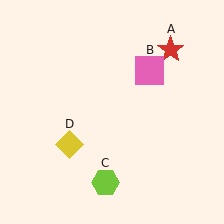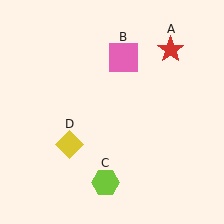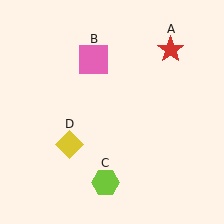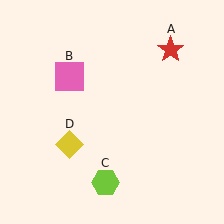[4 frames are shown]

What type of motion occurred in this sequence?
The pink square (object B) rotated counterclockwise around the center of the scene.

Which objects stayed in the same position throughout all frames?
Red star (object A) and lime hexagon (object C) and yellow diamond (object D) remained stationary.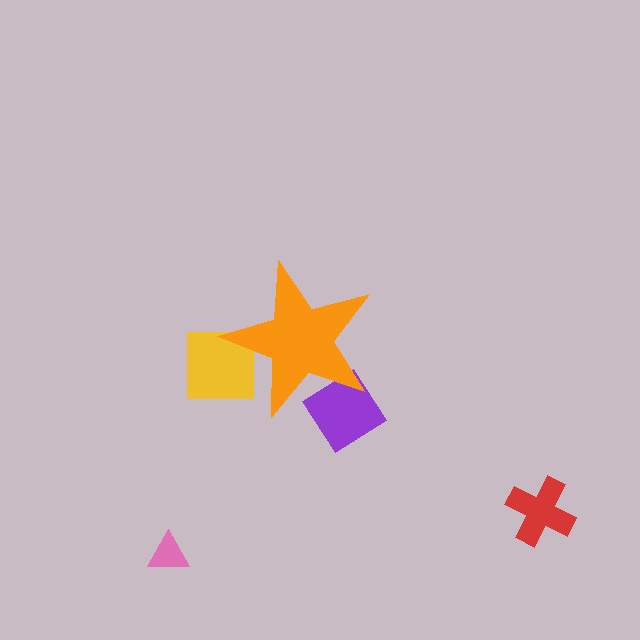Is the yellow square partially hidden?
Yes, the yellow square is partially hidden behind the orange star.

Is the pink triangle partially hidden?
No, the pink triangle is fully visible.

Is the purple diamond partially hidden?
Yes, the purple diamond is partially hidden behind the orange star.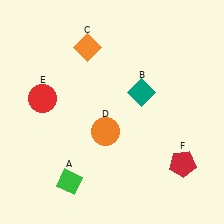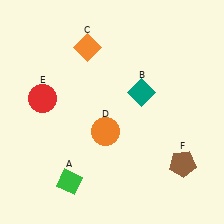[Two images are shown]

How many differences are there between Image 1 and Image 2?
There is 1 difference between the two images.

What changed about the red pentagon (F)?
In Image 1, F is red. In Image 2, it changed to brown.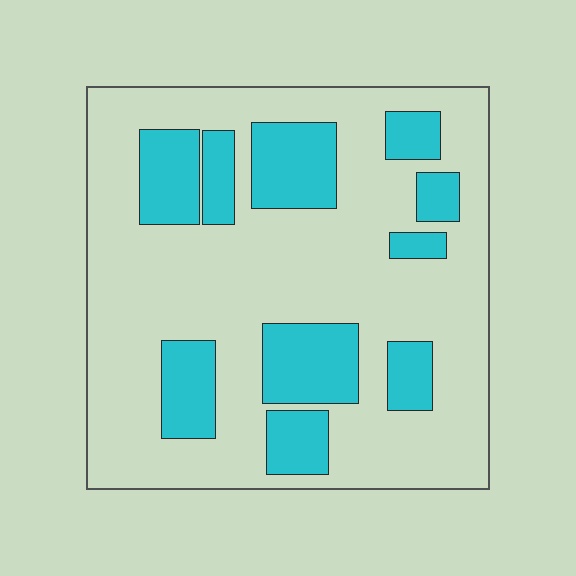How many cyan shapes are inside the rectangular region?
10.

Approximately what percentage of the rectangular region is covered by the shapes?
Approximately 25%.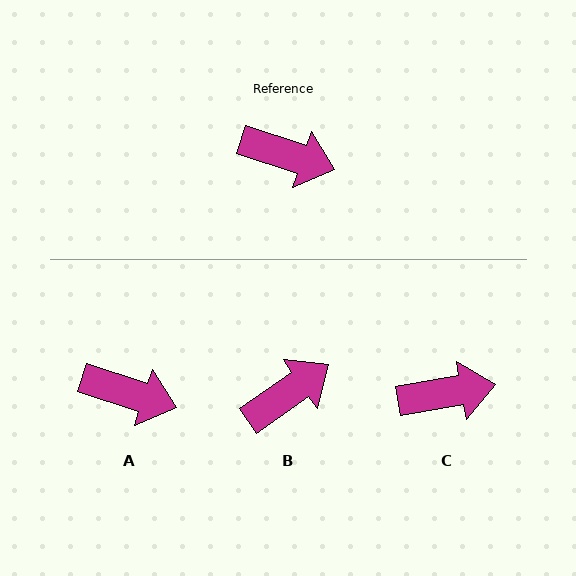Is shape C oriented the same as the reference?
No, it is off by about 28 degrees.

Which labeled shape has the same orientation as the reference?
A.